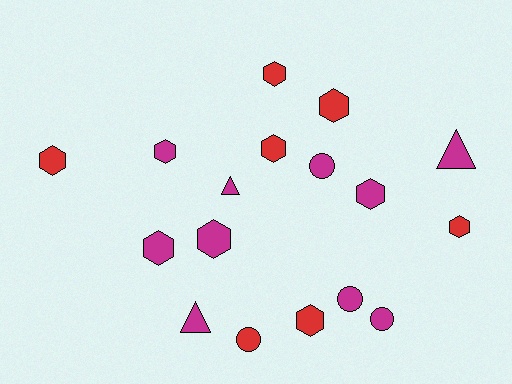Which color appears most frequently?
Magenta, with 10 objects.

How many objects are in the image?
There are 17 objects.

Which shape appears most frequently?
Hexagon, with 10 objects.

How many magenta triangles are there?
There are 3 magenta triangles.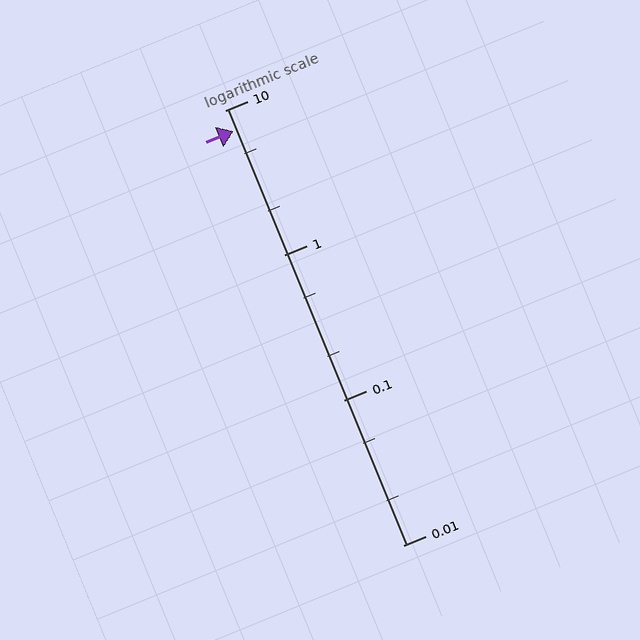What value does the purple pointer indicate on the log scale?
The pointer indicates approximately 7.2.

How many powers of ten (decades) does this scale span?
The scale spans 3 decades, from 0.01 to 10.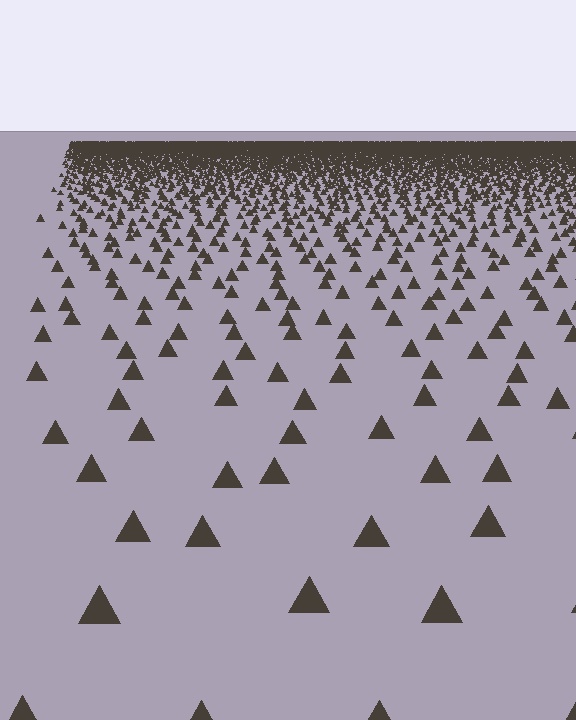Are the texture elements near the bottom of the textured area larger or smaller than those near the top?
Larger. Near the bottom, elements are closer to the viewer and appear at a bigger on-screen size.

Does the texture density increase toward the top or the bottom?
Density increases toward the top.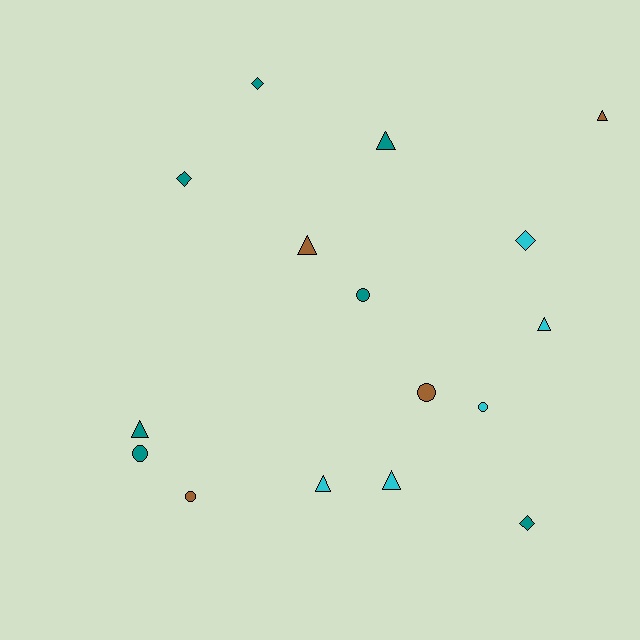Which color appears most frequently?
Teal, with 7 objects.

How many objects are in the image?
There are 16 objects.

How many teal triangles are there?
There are 2 teal triangles.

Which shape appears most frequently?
Triangle, with 7 objects.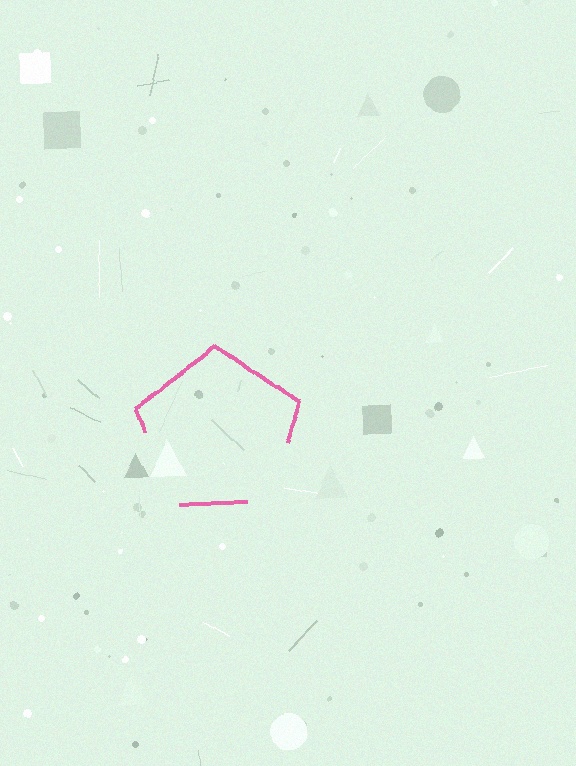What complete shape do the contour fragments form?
The contour fragments form a pentagon.